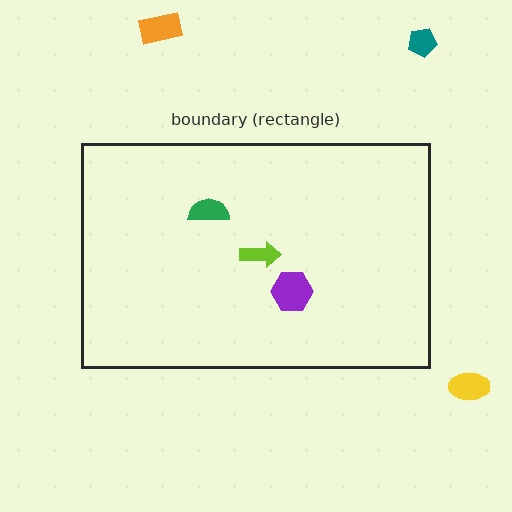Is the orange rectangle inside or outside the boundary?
Outside.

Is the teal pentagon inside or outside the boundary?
Outside.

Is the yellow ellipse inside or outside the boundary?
Outside.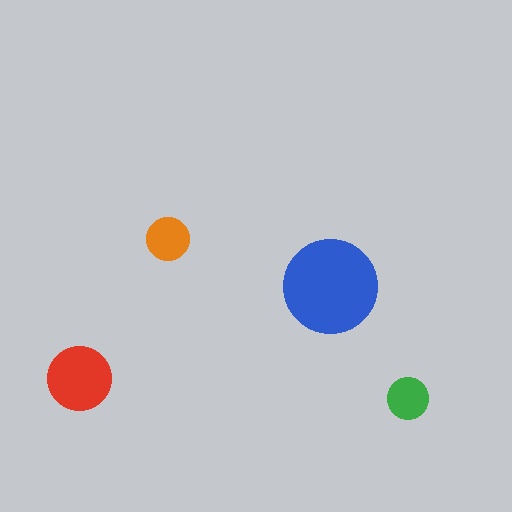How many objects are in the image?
There are 4 objects in the image.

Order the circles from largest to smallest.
the blue one, the red one, the orange one, the green one.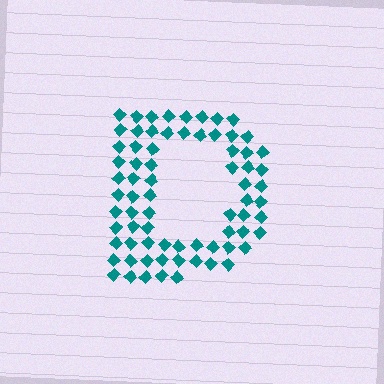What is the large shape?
The large shape is the letter D.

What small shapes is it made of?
It is made of small diamonds.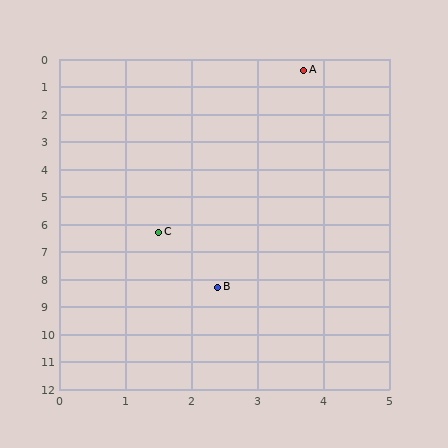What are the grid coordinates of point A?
Point A is at approximately (3.7, 0.4).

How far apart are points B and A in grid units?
Points B and A are about 8.0 grid units apart.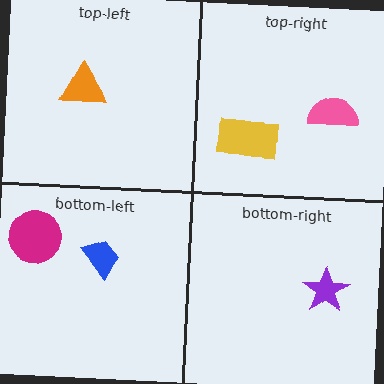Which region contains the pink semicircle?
The top-right region.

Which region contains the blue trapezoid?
The bottom-left region.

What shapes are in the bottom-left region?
The magenta circle, the blue trapezoid.